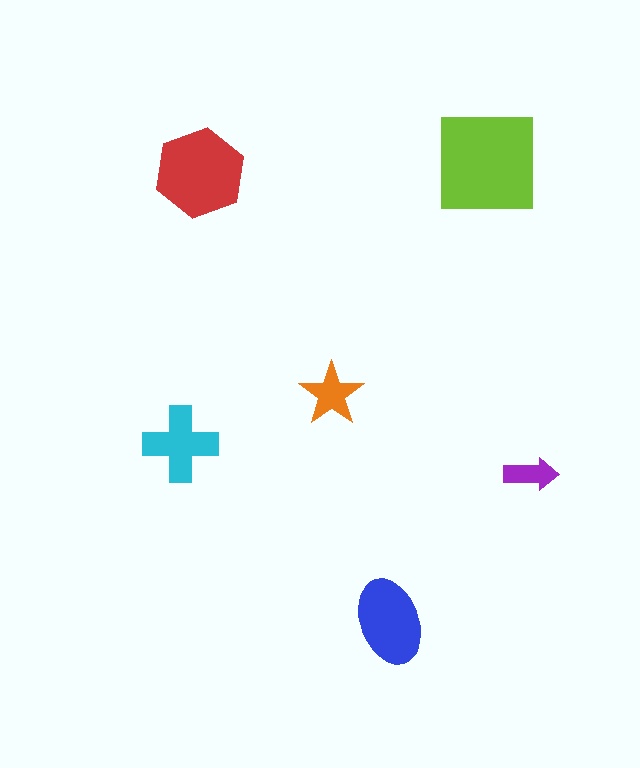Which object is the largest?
The lime square.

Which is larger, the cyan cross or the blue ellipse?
The blue ellipse.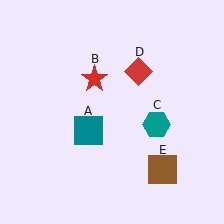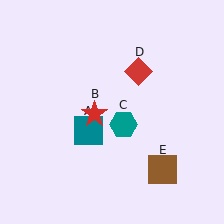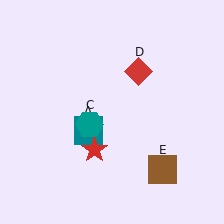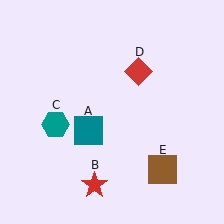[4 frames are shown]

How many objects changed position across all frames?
2 objects changed position: red star (object B), teal hexagon (object C).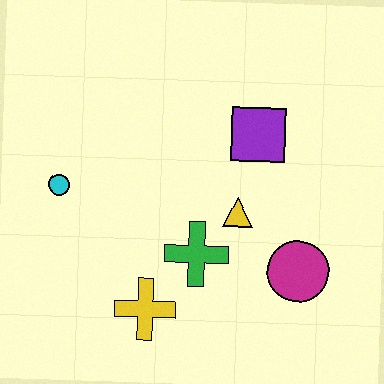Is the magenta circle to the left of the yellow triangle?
No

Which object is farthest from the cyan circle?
The magenta circle is farthest from the cyan circle.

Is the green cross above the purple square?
No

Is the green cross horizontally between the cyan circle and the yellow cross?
No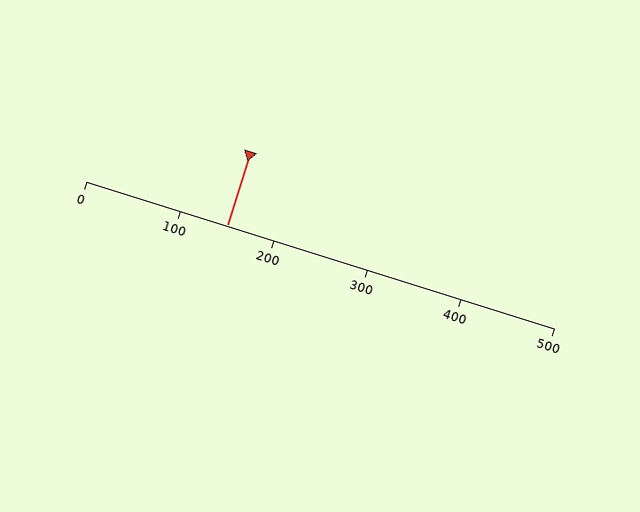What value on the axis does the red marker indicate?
The marker indicates approximately 150.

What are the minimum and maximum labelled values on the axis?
The axis runs from 0 to 500.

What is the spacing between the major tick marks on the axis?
The major ticks are spaced 100 apart.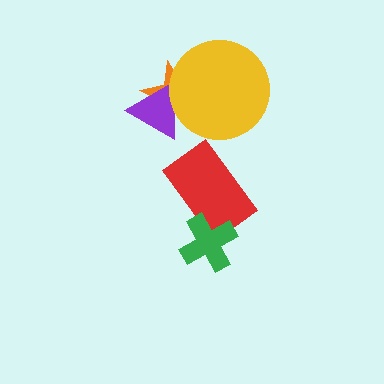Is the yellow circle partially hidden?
No, no other shape covers it.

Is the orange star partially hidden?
Yes, it is partially covered by another shape.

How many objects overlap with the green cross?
1 object overlaps with the green cross.